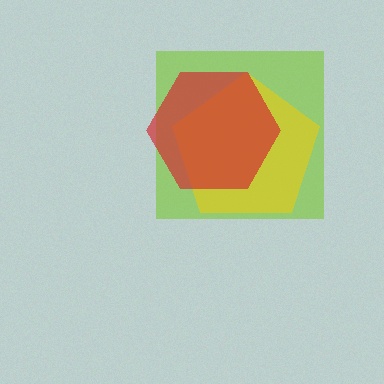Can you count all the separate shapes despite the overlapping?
Yes, there are 3 separate shapes.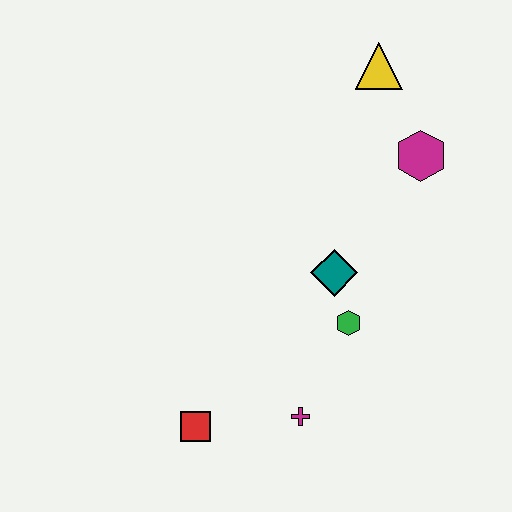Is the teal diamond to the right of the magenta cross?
Yes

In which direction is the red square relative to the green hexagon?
The red square is to the left of the green hexagon.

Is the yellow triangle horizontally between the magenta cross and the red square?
No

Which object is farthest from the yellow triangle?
The red square is farthest from the yellow triangle.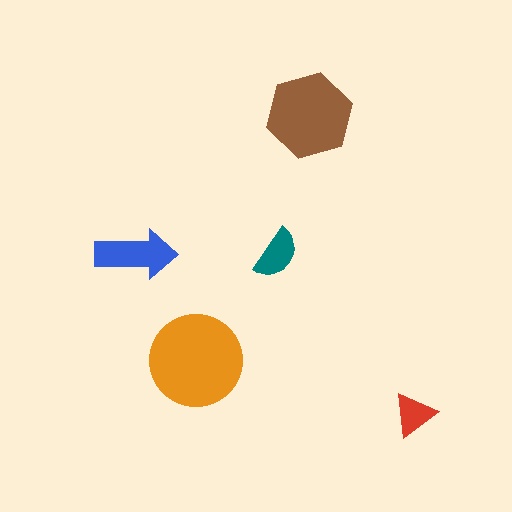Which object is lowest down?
The red triangle is bottommost.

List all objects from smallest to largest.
The red triangle, the teal semicircle, the blue arrow, the brown hexagon, the orange circle.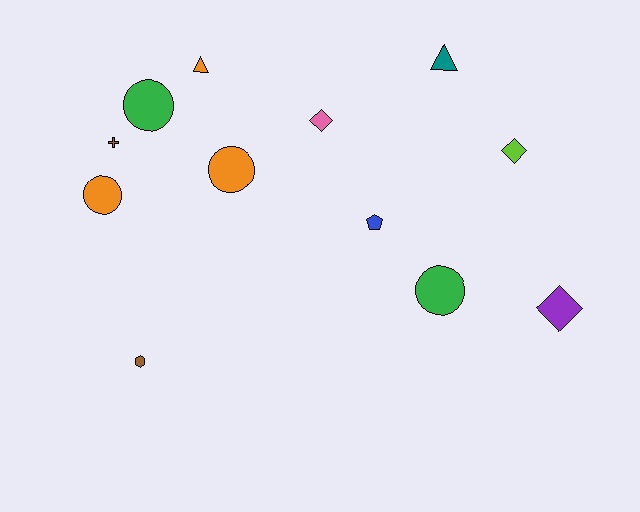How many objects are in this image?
There are 12 objects.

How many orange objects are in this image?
There are 3 orange objects.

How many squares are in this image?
There are no squares.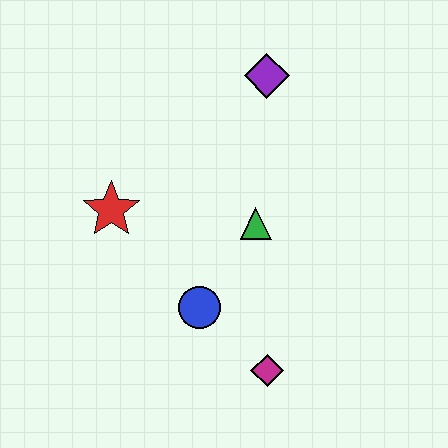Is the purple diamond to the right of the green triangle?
Yes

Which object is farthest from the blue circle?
The purple diamond is farthest from the blue circle.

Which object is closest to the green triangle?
The blue circle is closest to the green triangle.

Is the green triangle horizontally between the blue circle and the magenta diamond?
Yes